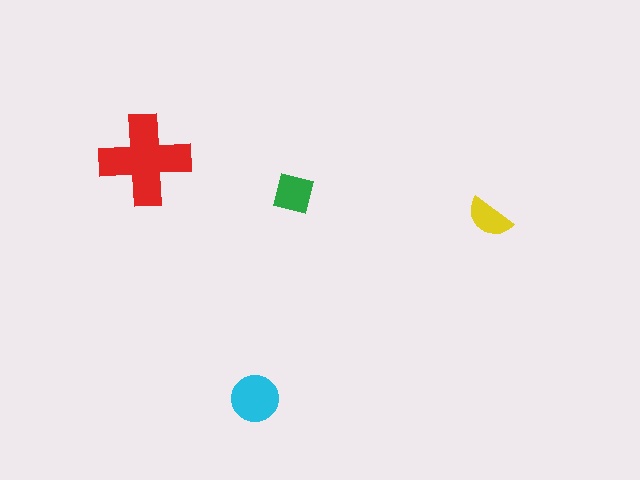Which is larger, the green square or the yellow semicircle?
The green square.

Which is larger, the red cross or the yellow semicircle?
The red cross.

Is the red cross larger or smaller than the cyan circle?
Larger.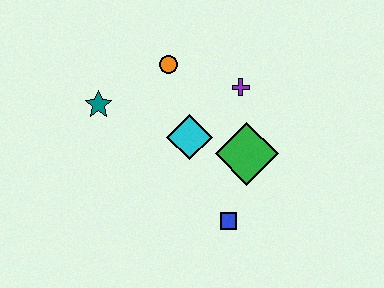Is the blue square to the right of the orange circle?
Yes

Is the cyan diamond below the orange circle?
Yes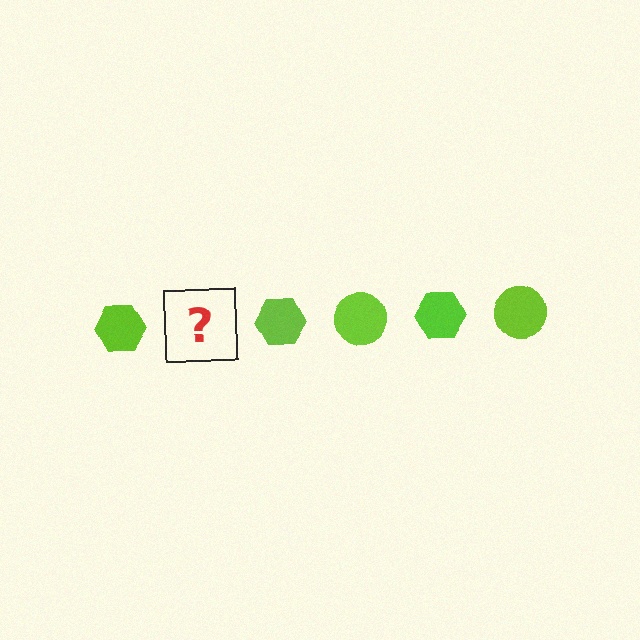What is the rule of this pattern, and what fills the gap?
The rule is that the pattern cycles through hexagon, circle shapes in lime. The gap should be filled with a lime circle.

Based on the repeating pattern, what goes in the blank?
The blank should be a lime circle.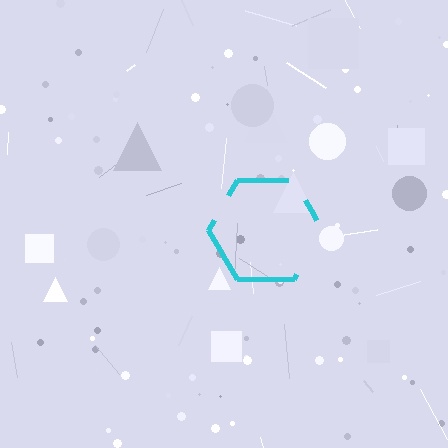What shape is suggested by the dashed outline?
The dashed outline suggests a hexagon.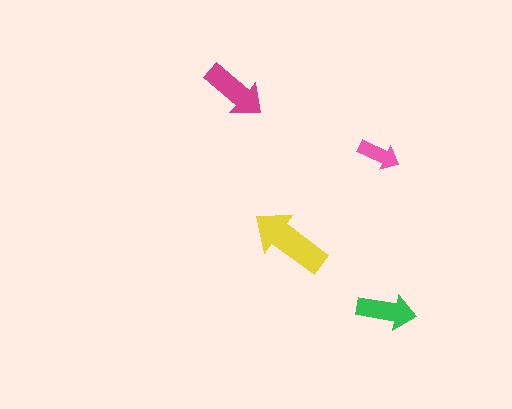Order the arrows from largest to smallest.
the yellow one, the magenta one, the green one, the pink one.